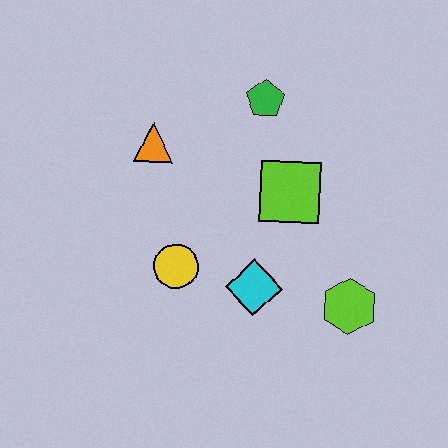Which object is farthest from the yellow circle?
The green pentagon is farthest from the yellow circle.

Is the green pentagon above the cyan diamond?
Yes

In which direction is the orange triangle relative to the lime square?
The orange triangle is to the left of the lime square.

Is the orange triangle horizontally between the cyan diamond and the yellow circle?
No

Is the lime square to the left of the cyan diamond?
No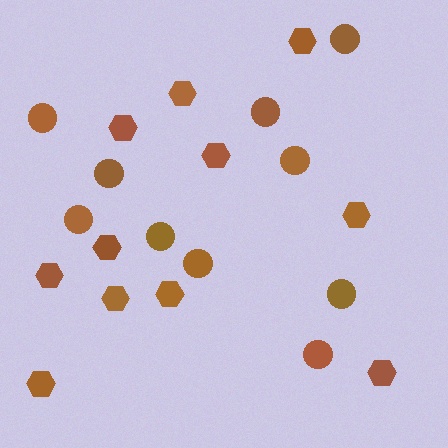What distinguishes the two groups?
There are 2 groups: one group of hexagons (11) and one group of circles (10).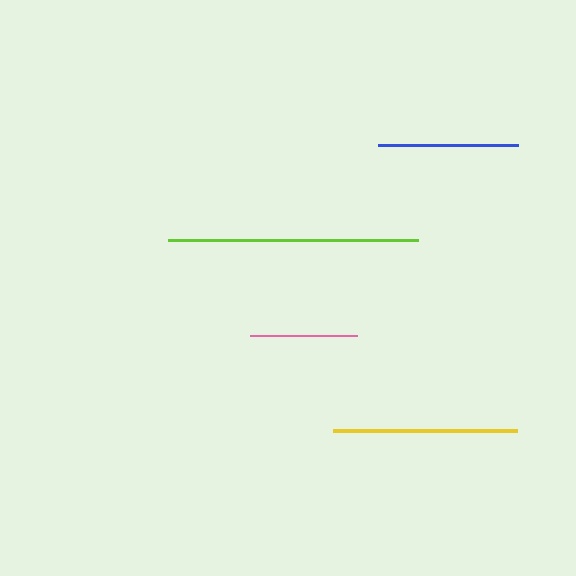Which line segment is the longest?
The lime line is the longest at approximately 250 pixels.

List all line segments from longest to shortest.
From longest to shortest: lime, yellow, blue, pink.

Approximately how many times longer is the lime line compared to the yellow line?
The lime line is approximately 1.4 times the length of the yellow line.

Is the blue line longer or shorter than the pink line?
The blue line is longer than the pink line.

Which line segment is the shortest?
The pink line is the shortest at approximately 107 pixels.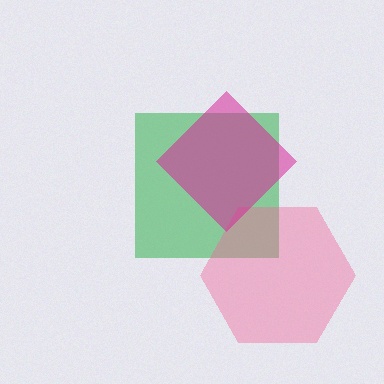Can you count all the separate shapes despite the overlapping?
Yes, there are 3 separate shapes.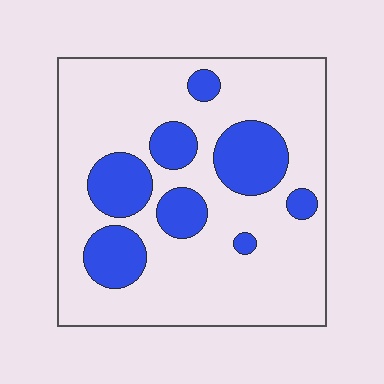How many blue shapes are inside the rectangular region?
8.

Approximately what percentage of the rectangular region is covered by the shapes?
Approximately 25%.